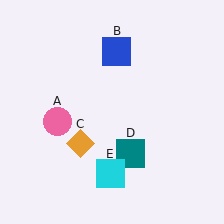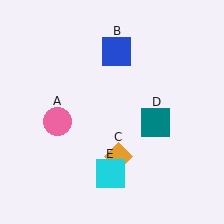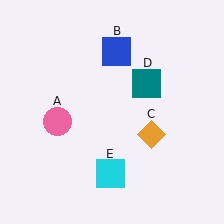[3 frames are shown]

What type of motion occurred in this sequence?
The orange diamond (object C), teal square (object D) rotated counterclockwise around the center of the scene.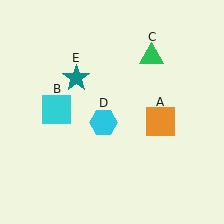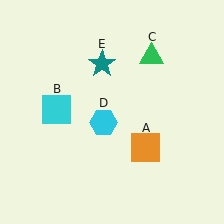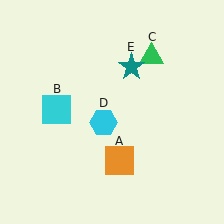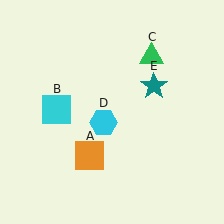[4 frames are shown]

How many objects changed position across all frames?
2 objects changed position: orange square (object A), teal star (object E).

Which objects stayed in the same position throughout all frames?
Cyan square (object B) and green triangle (object C) and cyan hexagon (object D) remained stationary.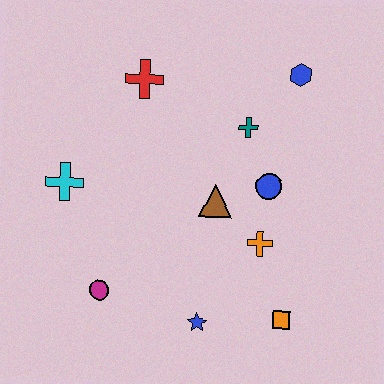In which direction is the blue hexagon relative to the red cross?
The blue hexagon is to the right of the red cross.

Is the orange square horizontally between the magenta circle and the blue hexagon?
Yes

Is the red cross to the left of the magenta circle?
No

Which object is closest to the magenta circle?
The blue star is closest to the magenta circle.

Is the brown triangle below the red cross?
Yes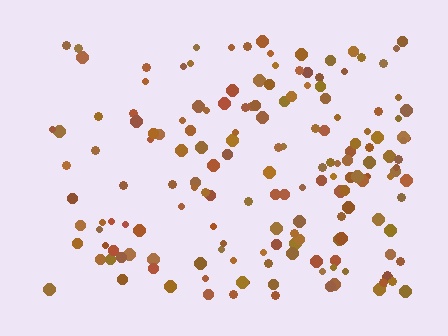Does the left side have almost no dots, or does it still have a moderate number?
Still a moderate number, just noticeably fewer than the right.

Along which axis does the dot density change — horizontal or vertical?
Horizontal.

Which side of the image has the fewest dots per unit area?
The left.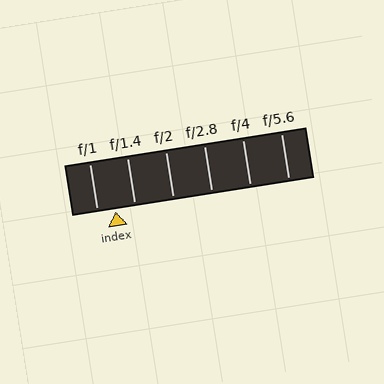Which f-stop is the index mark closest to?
The index mark is closest to f/1.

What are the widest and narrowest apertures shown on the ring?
The widest aperture shown is f/1 and the narrowest is f/5.6.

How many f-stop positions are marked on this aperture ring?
There are 6 f-stop positions marked.